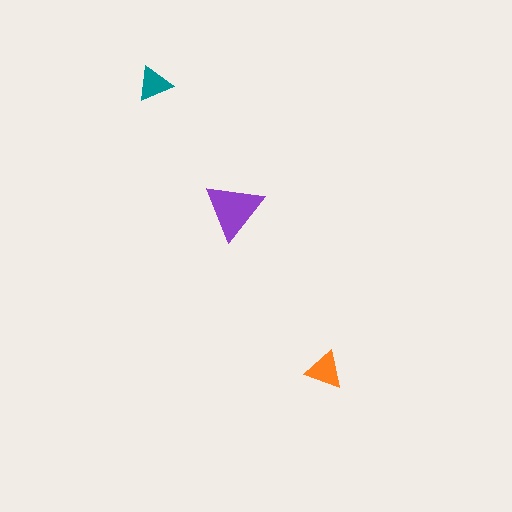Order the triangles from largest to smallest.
the purple one, the orange one, the teal one.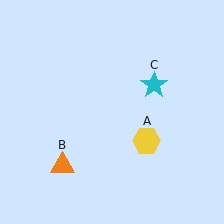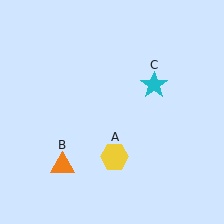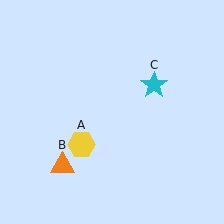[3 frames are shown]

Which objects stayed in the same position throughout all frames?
Orange triangle (object B) and cyan star (object C) remained stationary.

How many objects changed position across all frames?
1 object changed position: yellow hexagon (object A).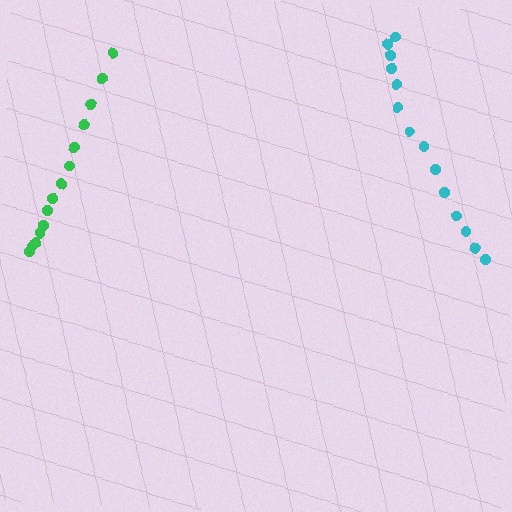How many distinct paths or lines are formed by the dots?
There are 2 distinct paths.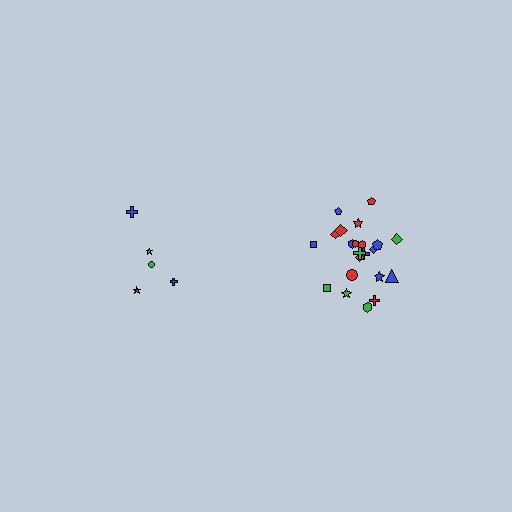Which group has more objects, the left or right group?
The right group.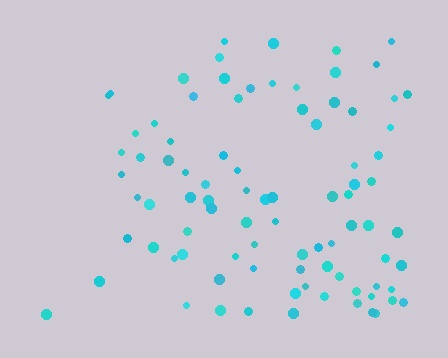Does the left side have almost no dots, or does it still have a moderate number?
Still a moderate number, just noticeably fewer than the right.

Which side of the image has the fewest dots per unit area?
The left.